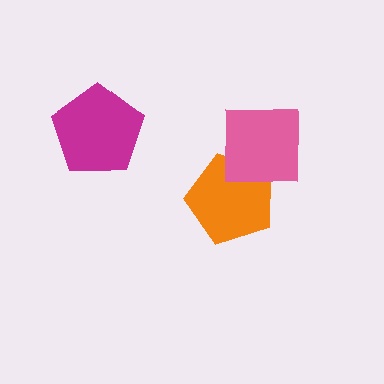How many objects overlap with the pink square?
1 object overlaps with the pink square.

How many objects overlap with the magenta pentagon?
0 objects overlap with the magenta pentagon.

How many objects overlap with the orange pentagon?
1 object overlaps with the orange pentagon.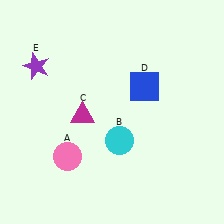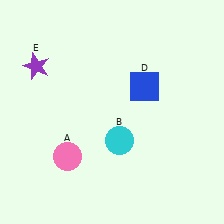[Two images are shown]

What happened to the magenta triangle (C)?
The magenta triangle (C) was removed in Image 2. It was in the bottom-left area of Image 1.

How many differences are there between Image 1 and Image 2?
There is 1 difference between the two images.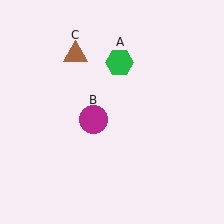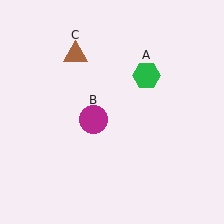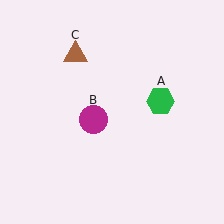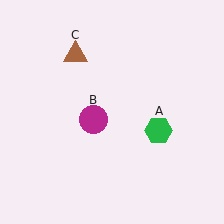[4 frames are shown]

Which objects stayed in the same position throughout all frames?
Magenta circle (object B) and brown triangle (object C) remained stationary.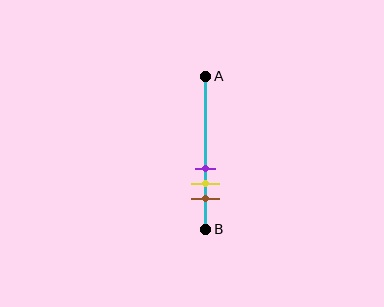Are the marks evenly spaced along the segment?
Yes, the marks are approximately evenly spaced.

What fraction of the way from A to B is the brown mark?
The brown mark is approximately 80% (0.8) of the way from A to B.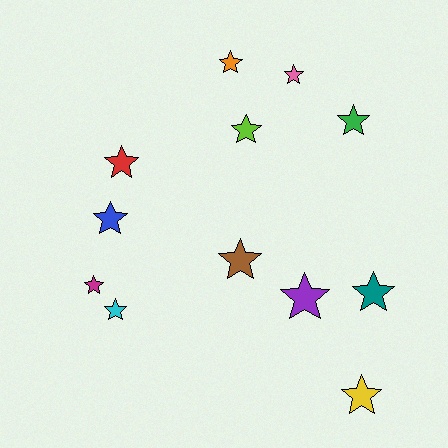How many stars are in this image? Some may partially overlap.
There are 12 stars.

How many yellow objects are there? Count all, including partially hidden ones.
There is 1 yellow object.